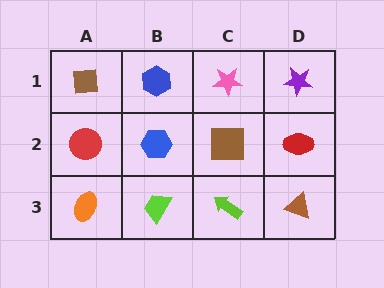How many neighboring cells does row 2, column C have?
4.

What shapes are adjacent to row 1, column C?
A brown square (row 2, column C), a blue hexagon (row 1, column B), a purple star (row 1, column D).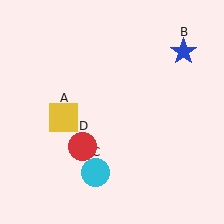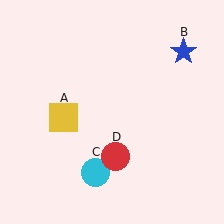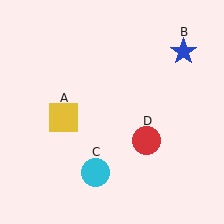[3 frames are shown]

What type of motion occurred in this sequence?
The red circle (object D) rotated counterclockwise around the center of the scene.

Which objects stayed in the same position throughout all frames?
Yellow square (object A) and blue star (object B) and cyan circle (object C) remained stationary.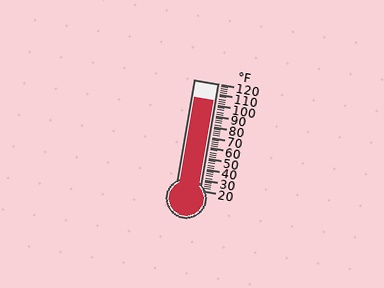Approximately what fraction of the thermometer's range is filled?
The thermometer is filled to approximately 85% of its range.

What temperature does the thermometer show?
The thermometer shows approximately 104°F.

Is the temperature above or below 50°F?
The temperature is above 50°F.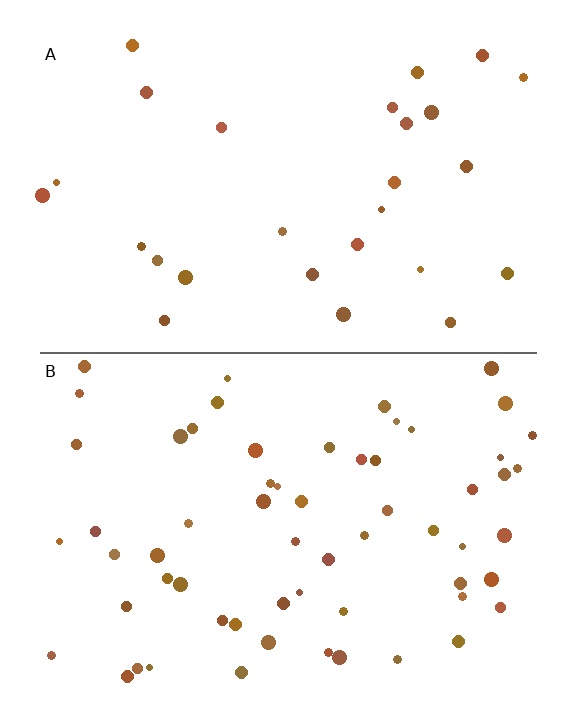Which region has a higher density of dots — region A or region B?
B (the bottom).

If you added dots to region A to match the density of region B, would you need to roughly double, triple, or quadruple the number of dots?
Approximately double.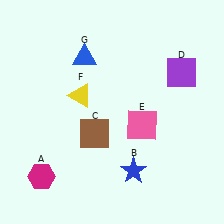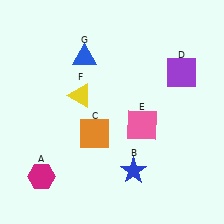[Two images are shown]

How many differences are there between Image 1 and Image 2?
There is 1 difference between the two images.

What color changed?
The square (C) changed from brown in Image 1 to orange in Image 2.